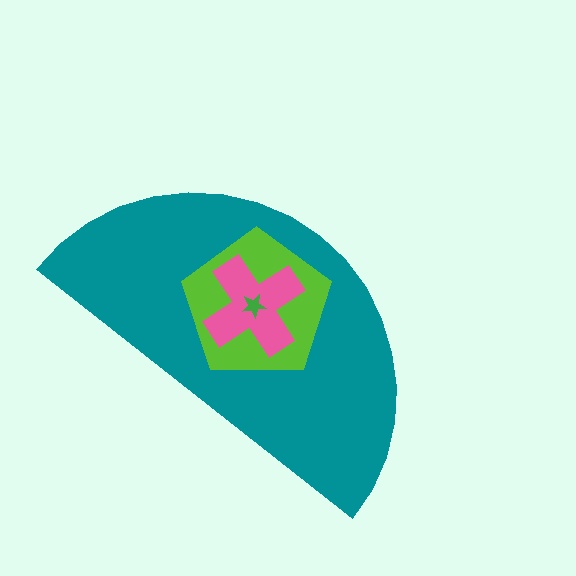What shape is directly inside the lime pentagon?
The pink cross.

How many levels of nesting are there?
4.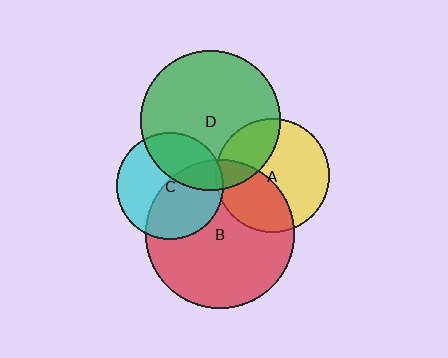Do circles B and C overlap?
Yes.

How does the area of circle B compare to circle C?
Approximately 1.9 times.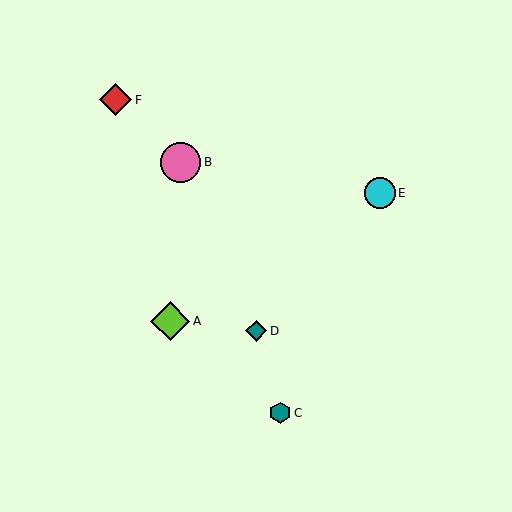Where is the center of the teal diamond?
The center of the teal diamond is at (256, 331).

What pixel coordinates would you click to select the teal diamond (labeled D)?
Click at (256, 331) to select the teal diamond D.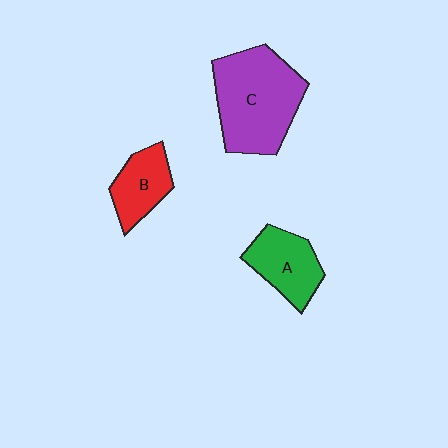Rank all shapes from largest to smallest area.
From largest to smallest: C (purple), A (green), B (red).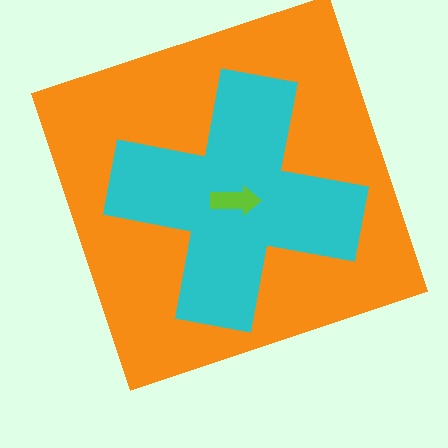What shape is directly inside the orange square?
The cyan cross.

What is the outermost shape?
The orange square.